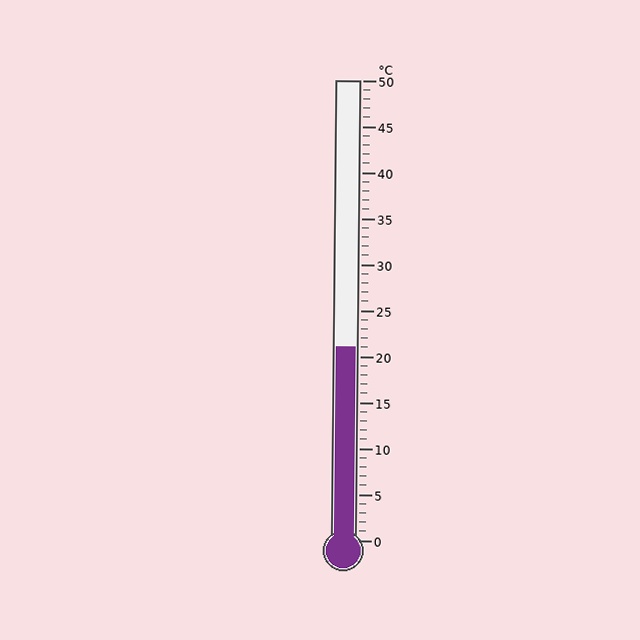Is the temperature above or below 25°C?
The temperature is below 25°C.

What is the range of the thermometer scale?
The thermometer scale ranges from 0°C to 50°C.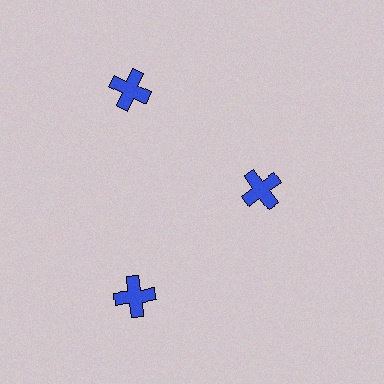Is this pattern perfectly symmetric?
No. The 3 blue crosses are arranged in a ring, but one element near the 3 o'clock position is pulled inward toward the center, breaking the 3-fold rotational symmetry.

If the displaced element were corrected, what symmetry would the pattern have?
It would have 3-fold rotational symmetry — the pattern would map onto itself every 120 degrees.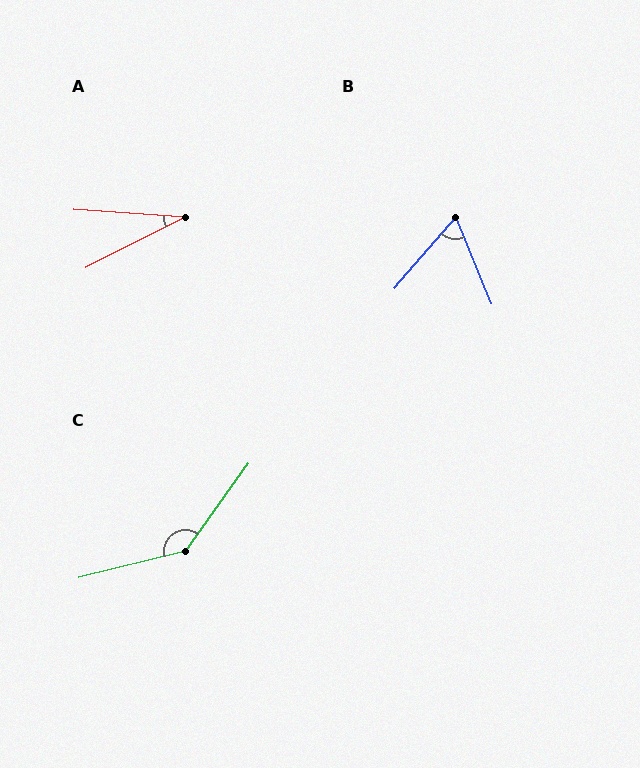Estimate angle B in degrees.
Approximately 63 degrees.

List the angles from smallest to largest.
A (31°), B (63°), C (140°).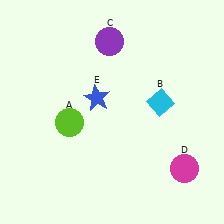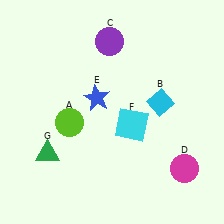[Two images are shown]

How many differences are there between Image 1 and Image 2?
There are 2 differences between the two images.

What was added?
A cyan square (F), a green triangle (G) were added in Image 2.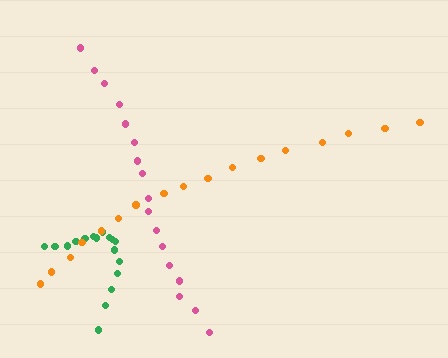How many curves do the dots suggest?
There are 3 distinct paths.